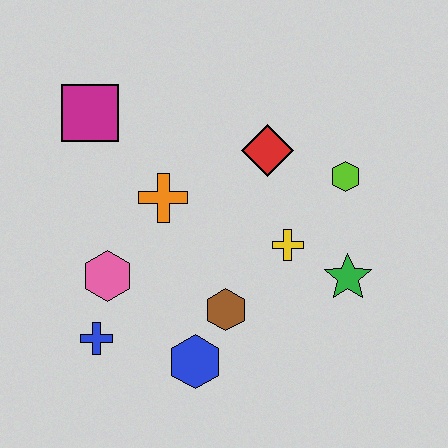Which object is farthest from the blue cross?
The lime hexagon is farthest from the blue cross.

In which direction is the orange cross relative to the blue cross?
The orange cross is above the blue cross.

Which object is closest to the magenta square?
The orange cross is closest to the magenta square.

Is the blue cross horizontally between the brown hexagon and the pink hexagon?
No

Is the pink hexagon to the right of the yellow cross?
No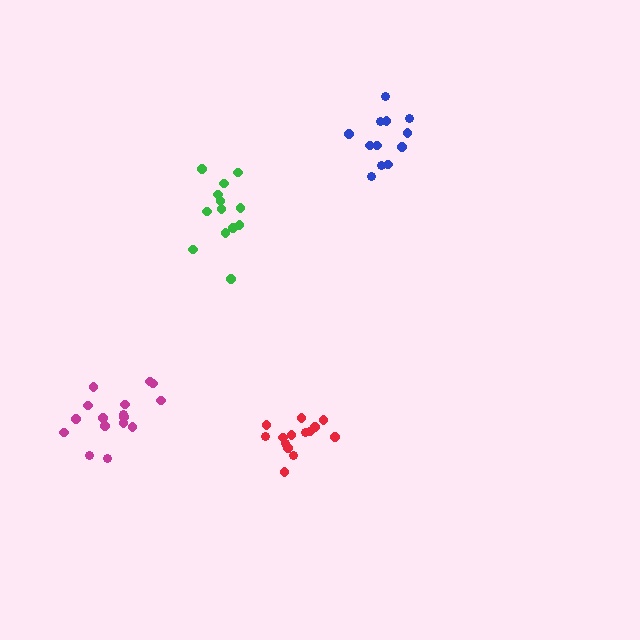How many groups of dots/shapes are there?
There are 4 groups.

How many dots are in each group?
Group 1: 16 dots, Group 2: 14 dots, Group 3: 12 dots, Group 4: 13 dots (55 total).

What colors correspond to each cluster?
The clusters are colored: magenta, red, blue, green.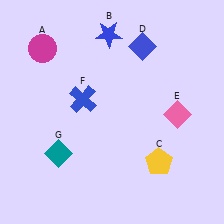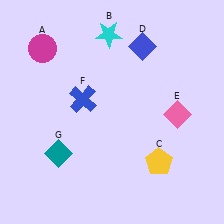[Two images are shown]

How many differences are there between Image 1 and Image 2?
There is 1 difference between the two images.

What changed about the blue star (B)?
In Image 1, B is blue. In Image 2, it changed to cyan.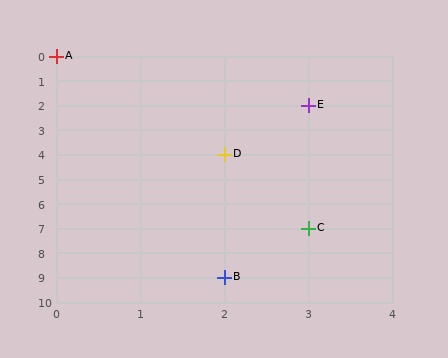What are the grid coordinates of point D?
Point D is at grid coordinates (2, 4).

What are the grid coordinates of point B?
Point B is at grid coordinates (2, 9).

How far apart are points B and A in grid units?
Points B and A are 2 columns and 9 rows apart (about 9.2 grid units diagonally).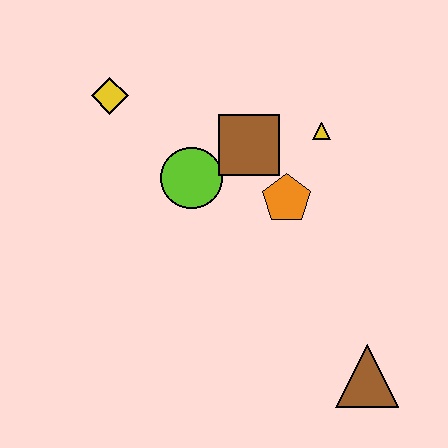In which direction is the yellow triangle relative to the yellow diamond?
The yellow triangle is to the right of the yellow diamond.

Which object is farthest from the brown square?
The brown triangle is farthest from the brown square.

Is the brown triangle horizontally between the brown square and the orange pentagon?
No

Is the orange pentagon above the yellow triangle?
No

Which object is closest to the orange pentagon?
The brown square is closest to the orange pentagon.